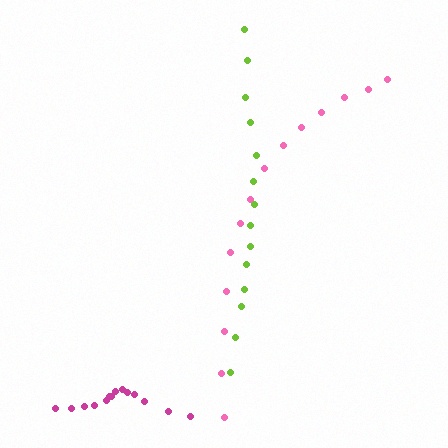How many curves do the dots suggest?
There are 3 distinct paths.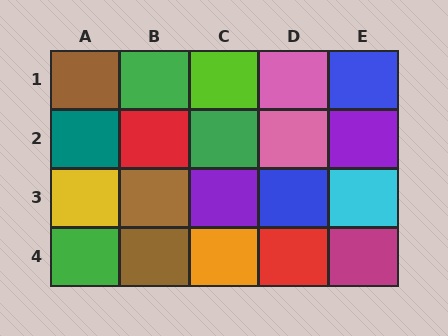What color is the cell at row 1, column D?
Pink.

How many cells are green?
3 cells are green.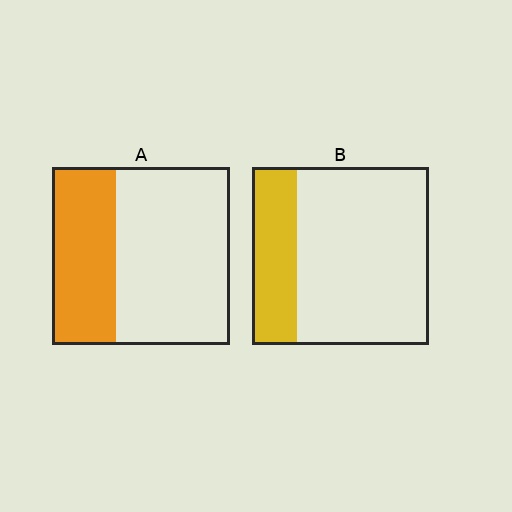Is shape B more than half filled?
No.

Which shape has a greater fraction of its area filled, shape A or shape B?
Shape A.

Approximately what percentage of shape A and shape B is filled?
A is approximately 35% and B is approximately 25%.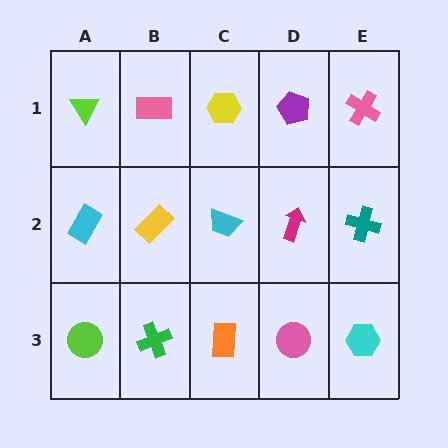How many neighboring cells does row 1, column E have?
2.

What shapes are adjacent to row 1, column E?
A teal cross (row 2, column E), a purple pentagon (row 1, column D).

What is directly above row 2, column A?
A lime triangle.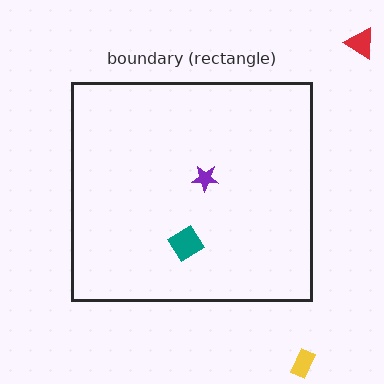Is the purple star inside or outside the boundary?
Inside.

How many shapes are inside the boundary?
2 inside, 2 outside.